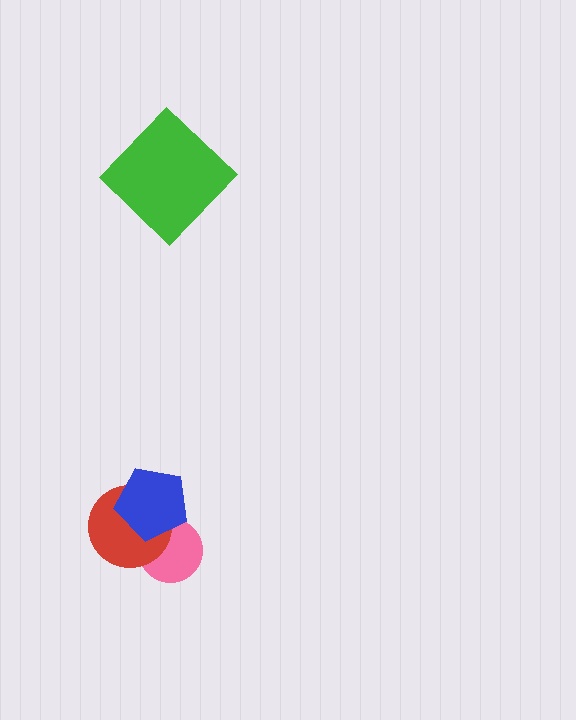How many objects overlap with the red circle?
2 objects overlap with the red circle.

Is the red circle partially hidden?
Yes, it is partially covered by another shape.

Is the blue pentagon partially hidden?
No, no other shape covers it.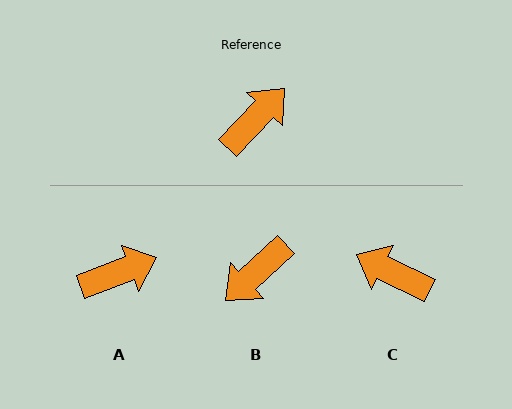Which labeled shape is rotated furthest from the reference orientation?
B, about 176 degrees away.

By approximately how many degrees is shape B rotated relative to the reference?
Approximately 176 degrees counter-clockwise.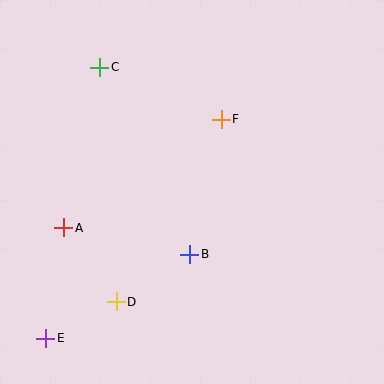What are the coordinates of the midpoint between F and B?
The midpoint between F and B is at (206, 187).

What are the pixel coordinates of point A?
Point A is at (64, 228).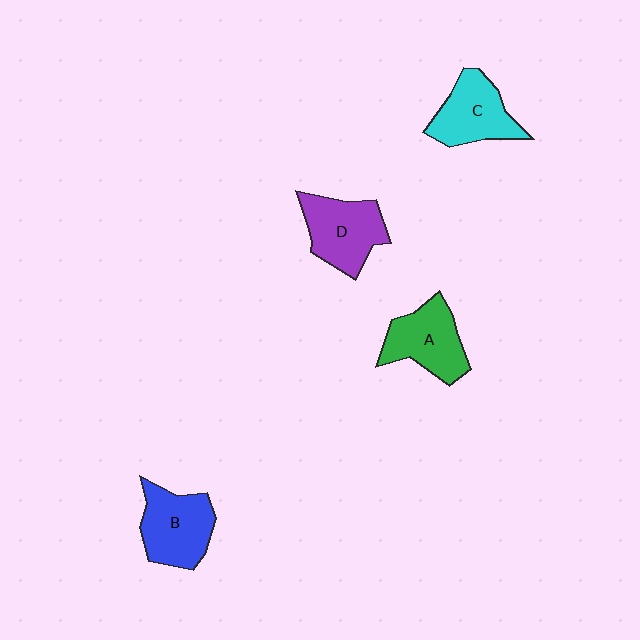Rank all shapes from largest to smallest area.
From largest to smallest: B (blue), D (purple), A (green), C (cyan).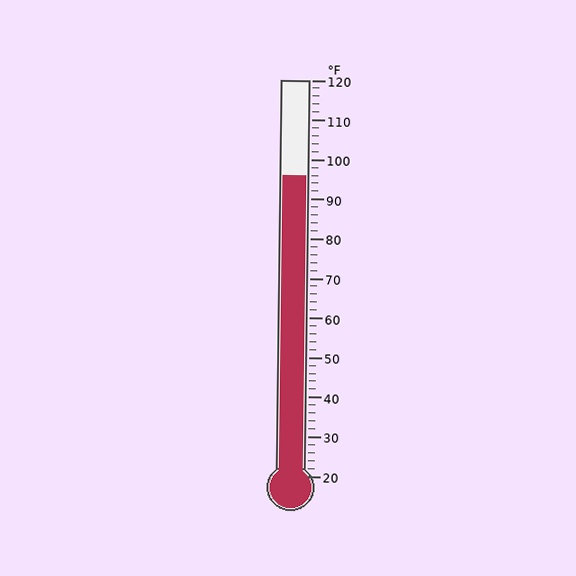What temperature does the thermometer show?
The thermometer shows approximately 96°F.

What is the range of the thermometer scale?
The thermometer scale ranges from 20°F to 120°F.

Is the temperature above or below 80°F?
The temperature is above 80°F.